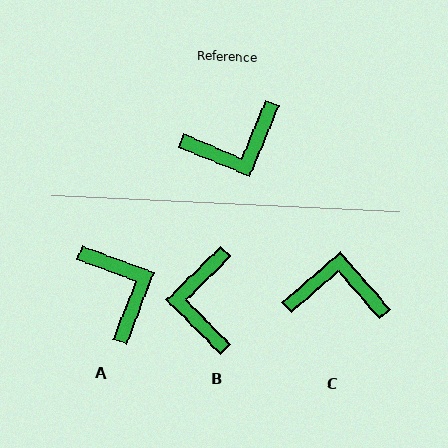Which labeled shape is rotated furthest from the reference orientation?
C, about 153 degrees away.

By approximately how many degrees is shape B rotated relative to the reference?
Approximately 113 degrees clockwise.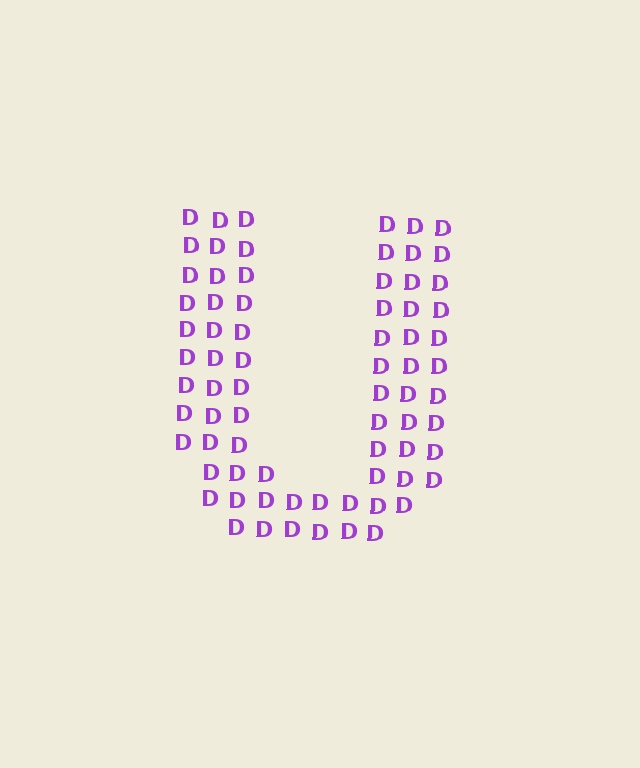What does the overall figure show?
The overall figure shows the letter U.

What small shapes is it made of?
It is made of small letter D's.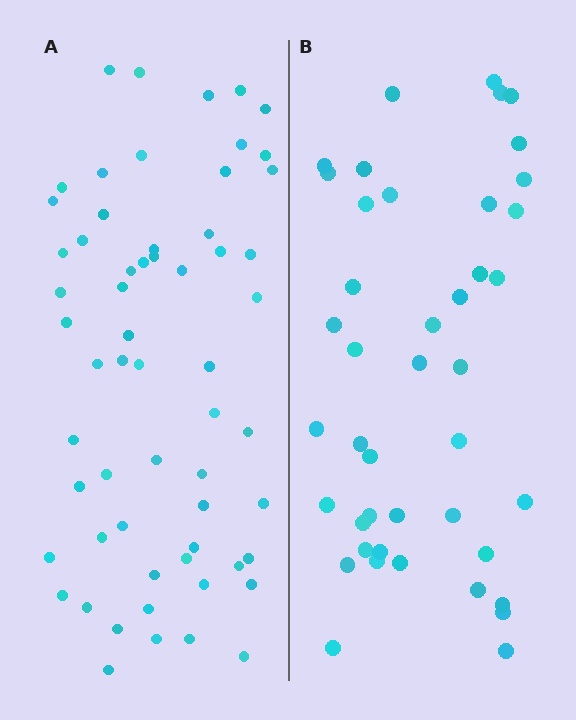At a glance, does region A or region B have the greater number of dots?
Region A (the left region) has more dots.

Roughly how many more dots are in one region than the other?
Region A has approximately 15 more dots than region B.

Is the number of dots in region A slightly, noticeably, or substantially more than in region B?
Region A has noticeably more, but not dramatically so. The ratio is roughly 1.4 to 1.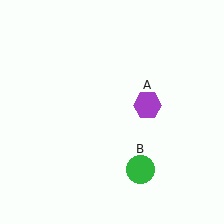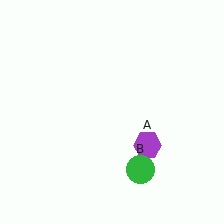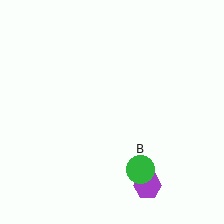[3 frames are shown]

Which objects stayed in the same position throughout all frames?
Green circle (object B) remained stationary.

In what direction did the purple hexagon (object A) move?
The purple hexagon (object A) moved down.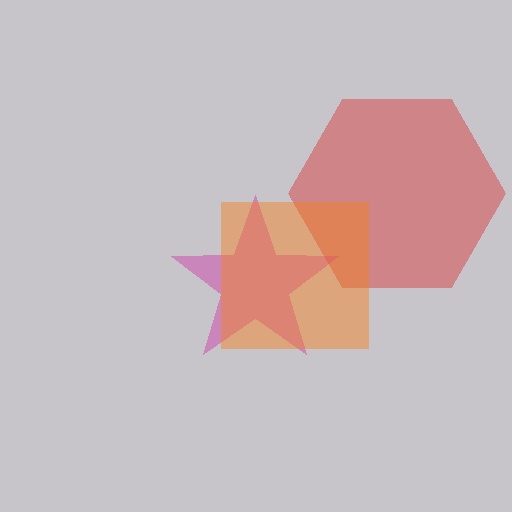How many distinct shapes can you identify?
There are 3 distinct shapes: a red hexagon, a magenta star, an orange square.